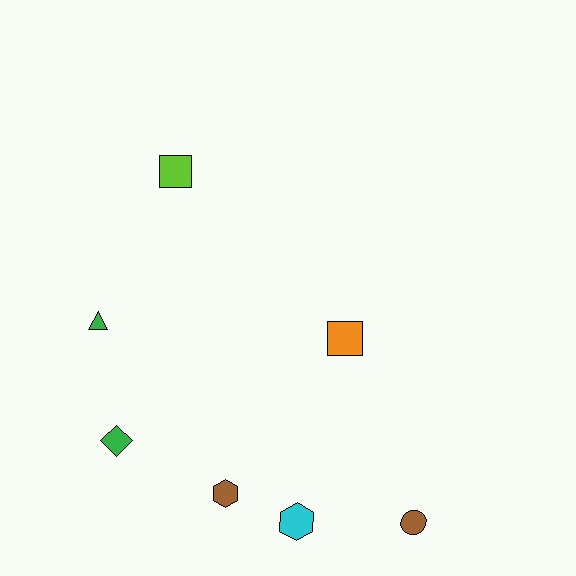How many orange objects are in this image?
There is 1 orange object.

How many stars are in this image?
There are no stars.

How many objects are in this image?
There are 7 objects.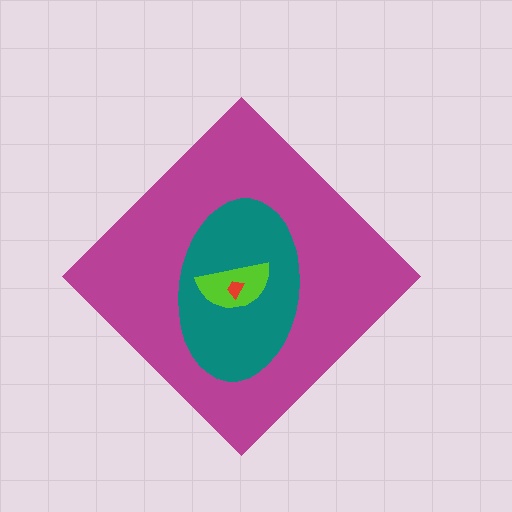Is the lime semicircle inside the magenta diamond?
Yes.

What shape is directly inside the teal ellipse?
The lime semicircle.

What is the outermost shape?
The magenta diamond.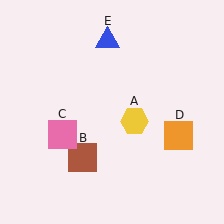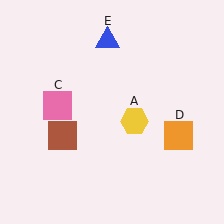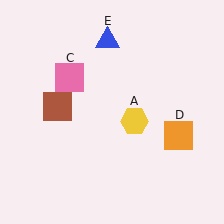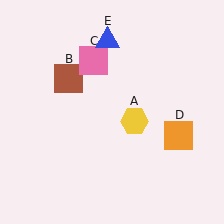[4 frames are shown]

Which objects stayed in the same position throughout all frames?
Yellow hexagon (object A) and orange square (object D) and blue triangle (object E) remained stationary.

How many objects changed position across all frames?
2 objects changed position: brown square (object B), pink square (object C).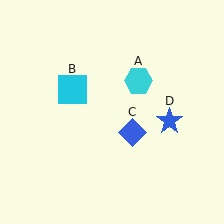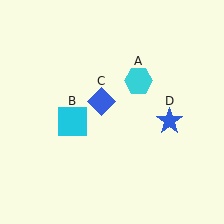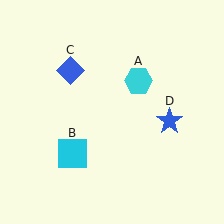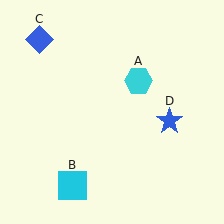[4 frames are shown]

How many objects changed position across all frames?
2 objects changed position: cyan square (object B), blue diamond (object C).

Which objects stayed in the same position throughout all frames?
Cyan hexagon (object A) and blue star (object D) remained stationary.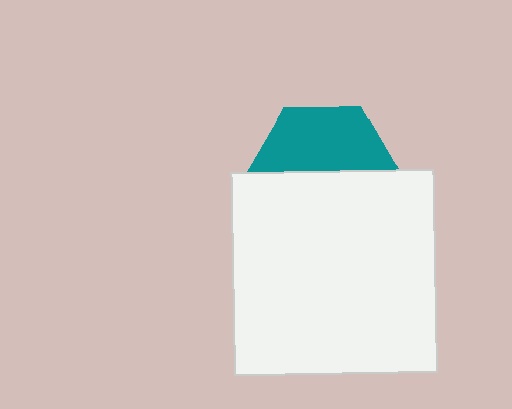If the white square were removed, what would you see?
You would see the complete teal hexagon.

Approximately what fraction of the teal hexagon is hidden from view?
Roughly 54% of the teal hexagon is hidden behind the white square.